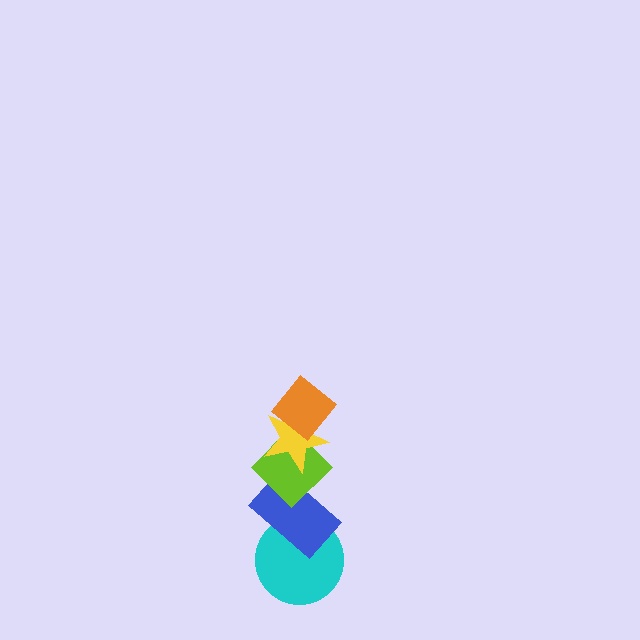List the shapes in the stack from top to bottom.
From top to bottom: the orange diamond, the yellow star, the lime diamond, the blue rectangle, the cyan circle.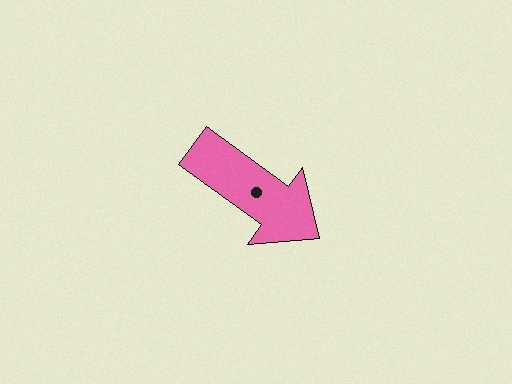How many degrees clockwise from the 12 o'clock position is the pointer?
Approximately 126 degrees.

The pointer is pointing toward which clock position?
Roughly 4 o'clock.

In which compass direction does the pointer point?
Southeast.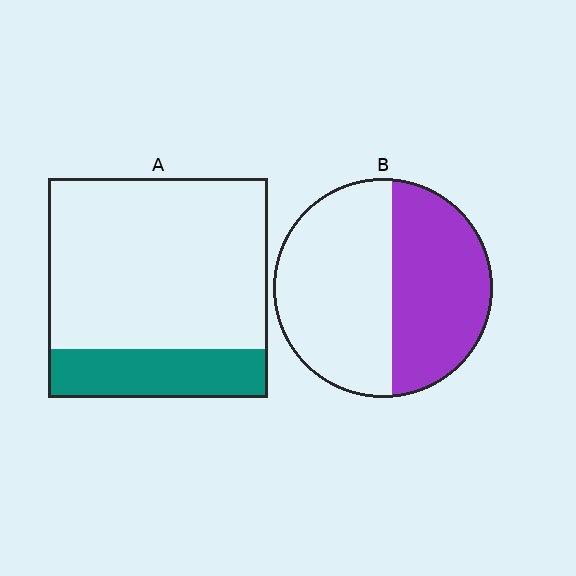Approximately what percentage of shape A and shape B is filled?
A is approximately 20% and B is approximately 45%.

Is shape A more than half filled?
No.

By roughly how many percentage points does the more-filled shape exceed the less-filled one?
By roughly 25 percentage points (B over A).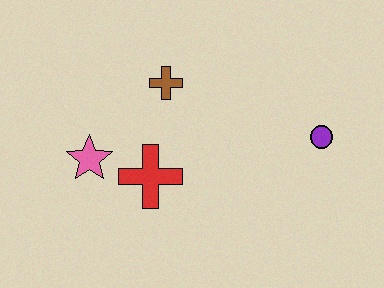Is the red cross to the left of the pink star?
No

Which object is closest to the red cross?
The pink star is closest to the red cross.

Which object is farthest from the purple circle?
The pink star is farthest from the purple circle.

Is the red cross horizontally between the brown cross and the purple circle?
No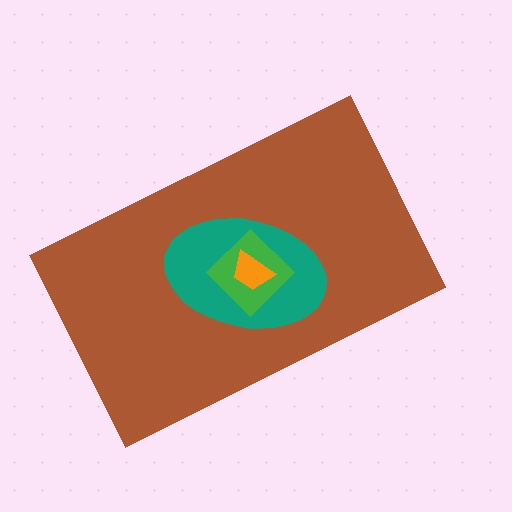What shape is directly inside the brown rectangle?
The teal ellipse.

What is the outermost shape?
The brown rectangle.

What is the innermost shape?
The orange trapezoid.